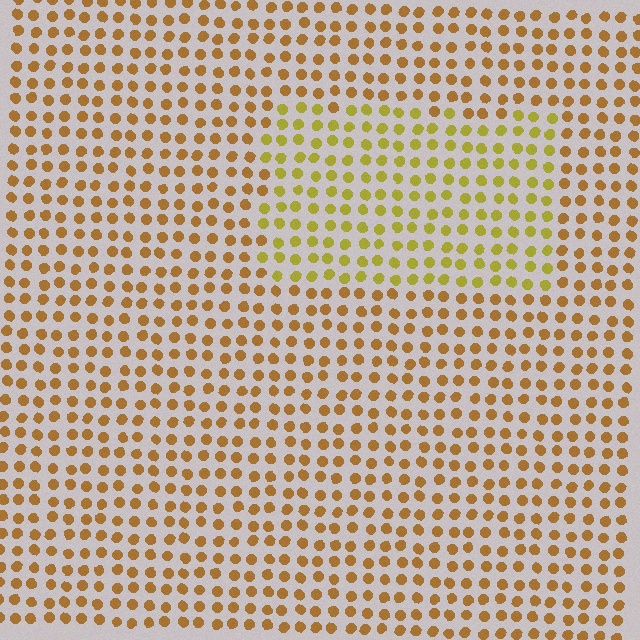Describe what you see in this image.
The image is filled with small brown elements in a uniform arrangement. A rectangle-shaped region is visible where the elements are tinted to a slightly different hue, forming a subtle color boundary.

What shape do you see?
I see a rectangle.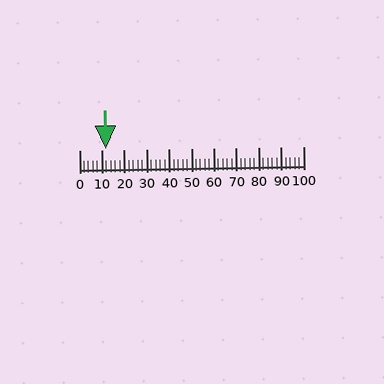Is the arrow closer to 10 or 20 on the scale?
The arrow is closer to 10.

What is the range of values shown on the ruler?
The ruler shows values from 0 to 100.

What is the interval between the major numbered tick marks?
The major tick marks are spaced 10 units apart.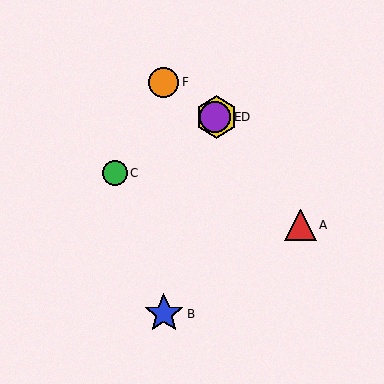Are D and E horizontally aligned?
Yes, both are at y≈117.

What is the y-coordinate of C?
Object C is at y≈173.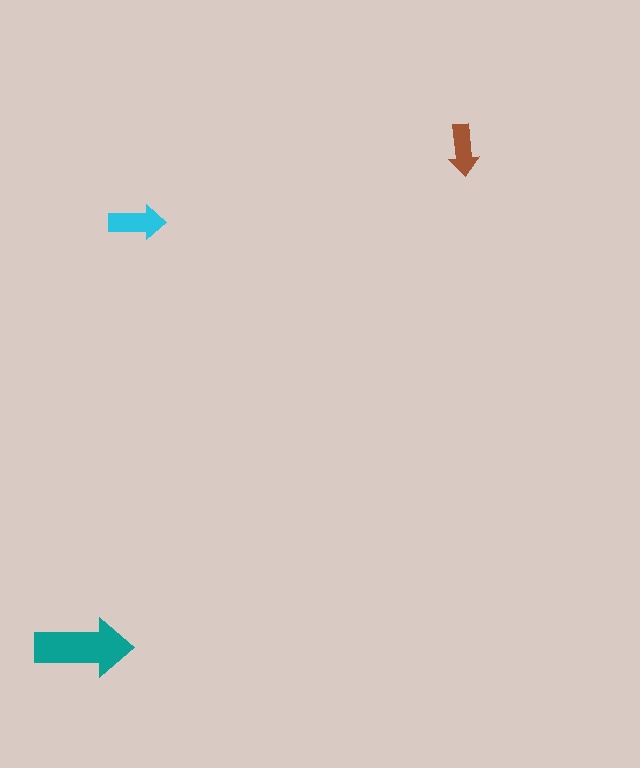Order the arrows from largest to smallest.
the teal one, the cyan one, the brown one.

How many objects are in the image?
There are 3 objects in the image.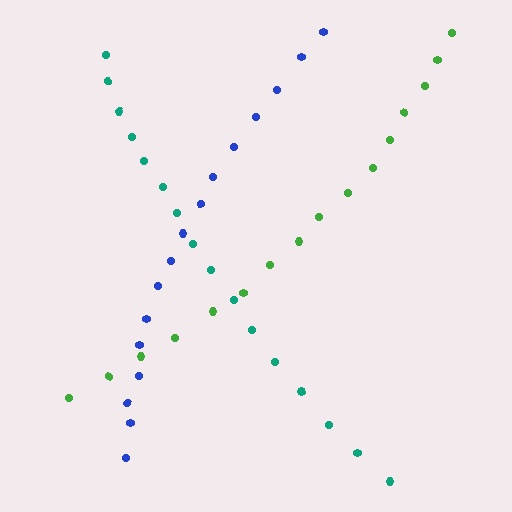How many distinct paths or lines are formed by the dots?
There are 3 distinct paths.